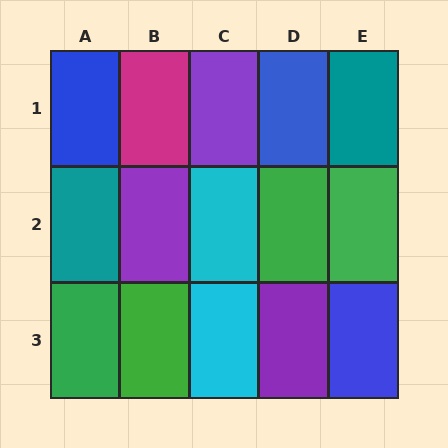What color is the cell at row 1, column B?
Magenta.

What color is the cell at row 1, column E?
Teal.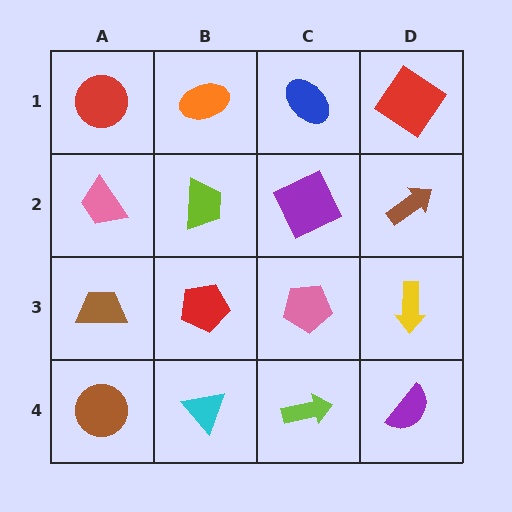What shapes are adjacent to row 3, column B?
A lime trapezoid (row 2, column B), a cyan triangle (row 4, column B), a brown trapezoid (row 3, column A), a pink pentagon (row 3, column C).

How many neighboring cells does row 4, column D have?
2.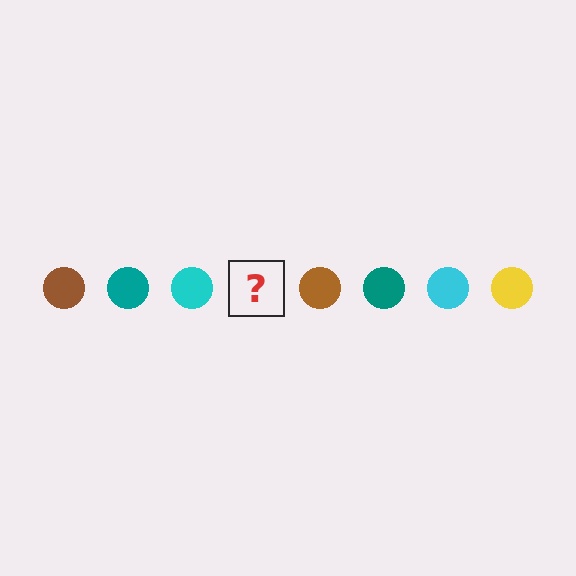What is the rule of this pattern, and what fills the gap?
The rule is that the pattern cycles through brown, teal, cyan, yellow circles. The gap should be filled with a yellow circle.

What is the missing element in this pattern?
The missing element is a yellow circle.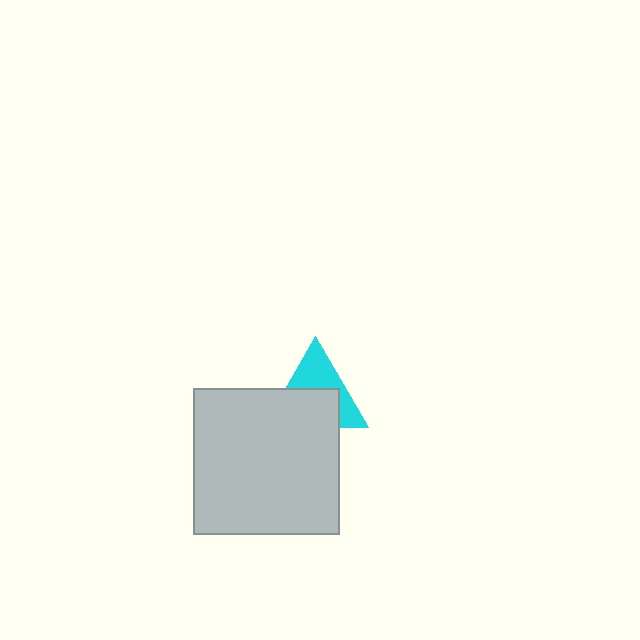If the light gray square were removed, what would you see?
You would see the complete cyan triangle.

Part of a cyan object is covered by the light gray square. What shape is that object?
It is a triangle.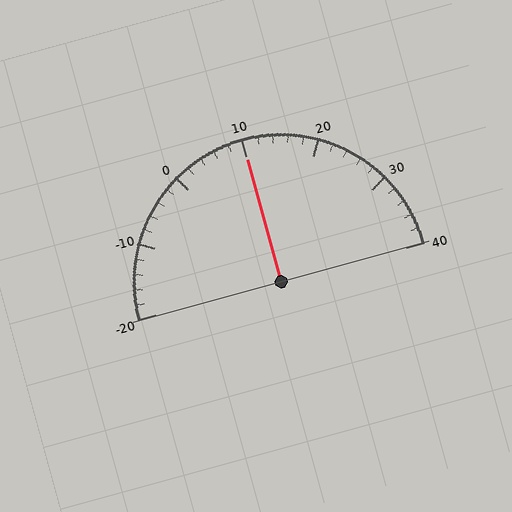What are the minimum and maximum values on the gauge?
The gauge ranges from -20 to 40.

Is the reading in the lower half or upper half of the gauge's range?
The reading is in the upper half of the range (-20 to 40).